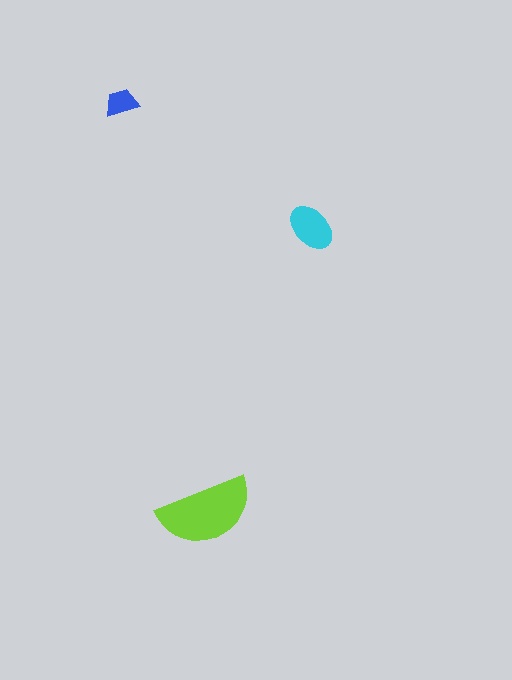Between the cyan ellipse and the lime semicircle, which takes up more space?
The lime semicircle.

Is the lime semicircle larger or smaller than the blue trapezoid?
Larger.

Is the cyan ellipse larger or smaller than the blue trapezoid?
Larger.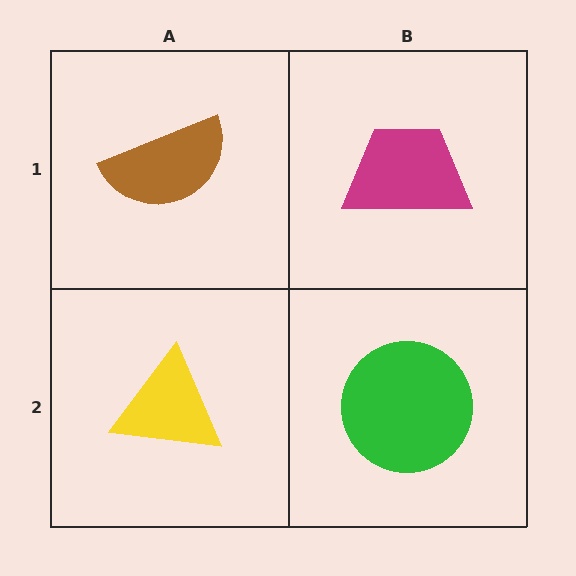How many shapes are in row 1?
2 shapes.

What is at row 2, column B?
A green circle.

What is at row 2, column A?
A yellow triangle.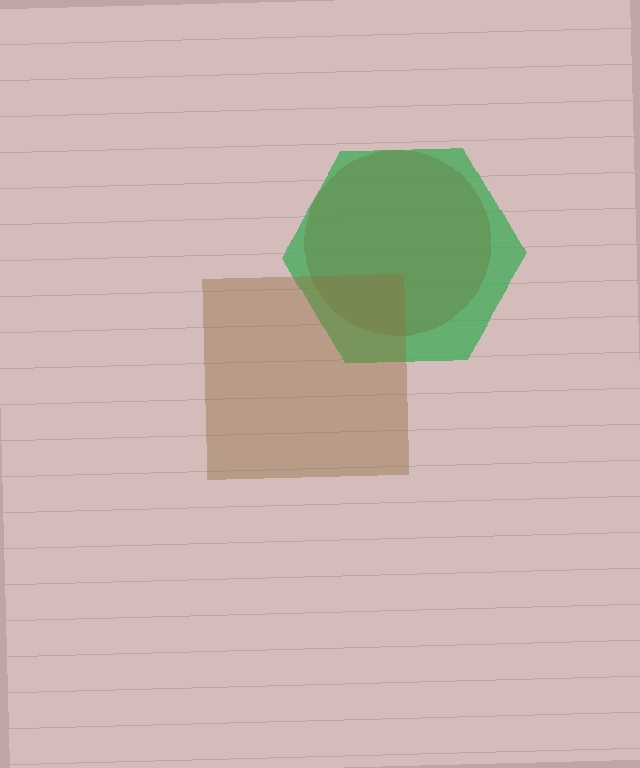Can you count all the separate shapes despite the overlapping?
Yes, there are 3 separate shapes.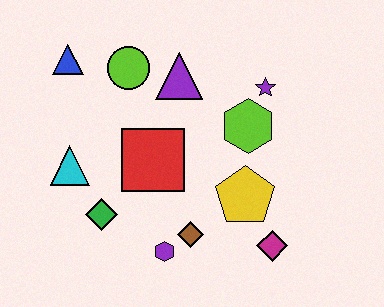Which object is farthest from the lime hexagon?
The blue triangle is farthest from the lime hexagon.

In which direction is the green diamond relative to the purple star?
The green diamond is to the left of the purple star.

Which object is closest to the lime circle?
The purple triangle is closest to the lime circle.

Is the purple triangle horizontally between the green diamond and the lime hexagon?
Yes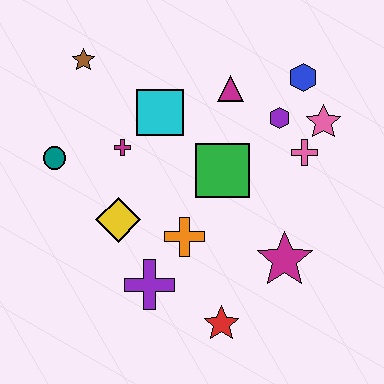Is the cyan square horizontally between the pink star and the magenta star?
No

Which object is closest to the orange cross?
The purple cross is closest to the orange cross.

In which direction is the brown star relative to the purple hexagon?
The brown star is to the left of the purple hexagon.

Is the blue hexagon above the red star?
Yes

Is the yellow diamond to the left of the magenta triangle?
Yes